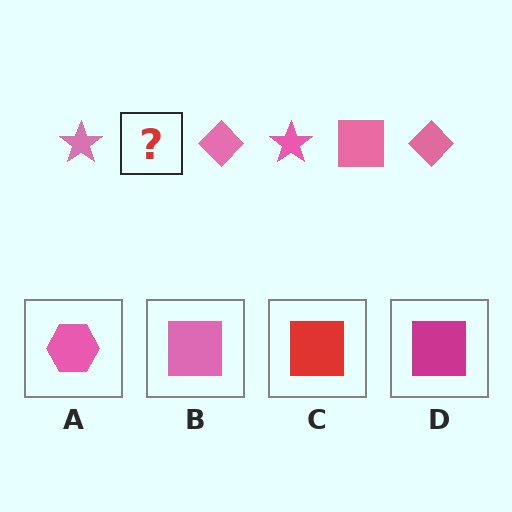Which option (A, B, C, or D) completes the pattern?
B.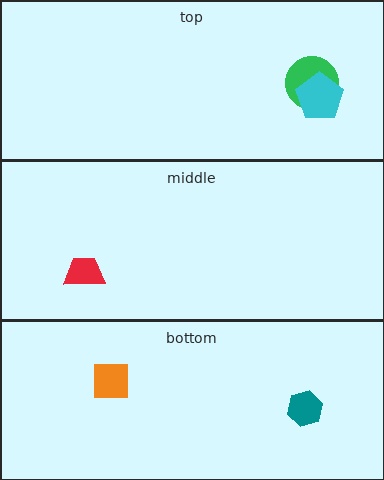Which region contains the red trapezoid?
The middle region.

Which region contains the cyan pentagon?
The top region.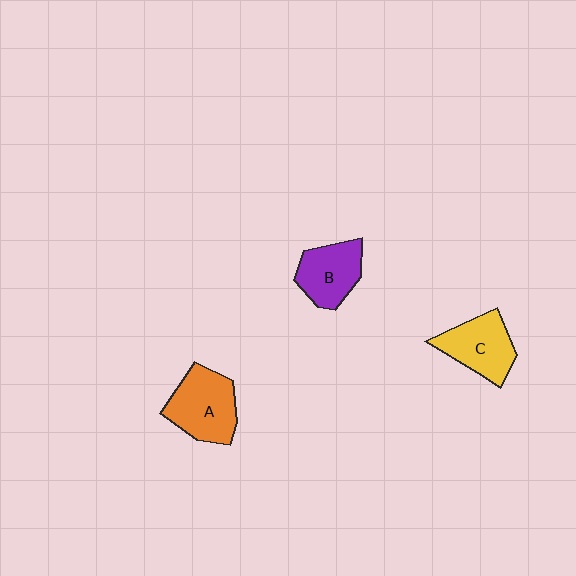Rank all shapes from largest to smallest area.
From largest to smallest: A (orange), C (yellow), B (purple).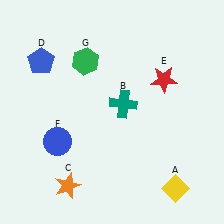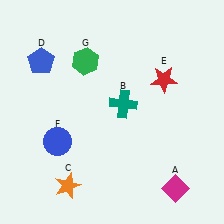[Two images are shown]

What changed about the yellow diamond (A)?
In Image 1, A is yellow. In Image 2, it changed to magenta.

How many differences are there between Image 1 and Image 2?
There is 1 difference between the two images.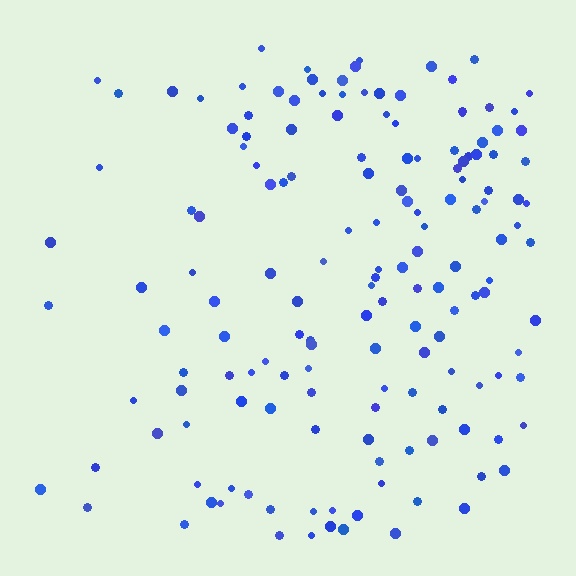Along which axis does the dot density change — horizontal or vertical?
Horizontal.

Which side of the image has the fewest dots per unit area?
The left.